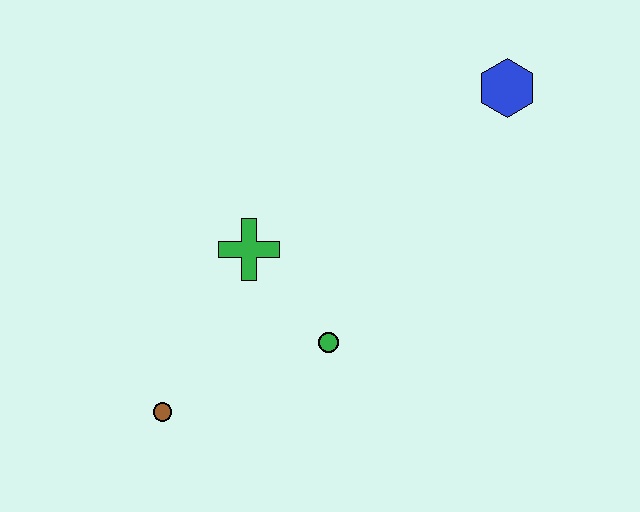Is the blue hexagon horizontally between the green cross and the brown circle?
No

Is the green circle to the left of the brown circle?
No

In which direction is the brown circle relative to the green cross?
The brown circle is below the green cross.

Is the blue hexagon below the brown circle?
No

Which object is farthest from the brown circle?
The blue hexagon is farthest from the brown circle.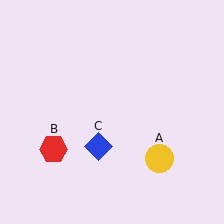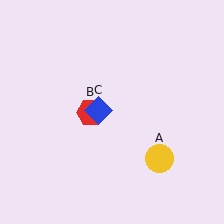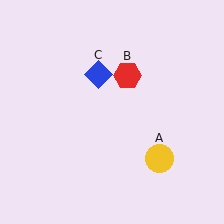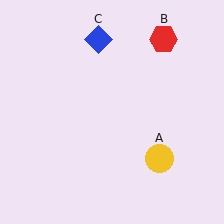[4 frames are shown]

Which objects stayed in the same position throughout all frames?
Yellow circle (object A) remained stationary.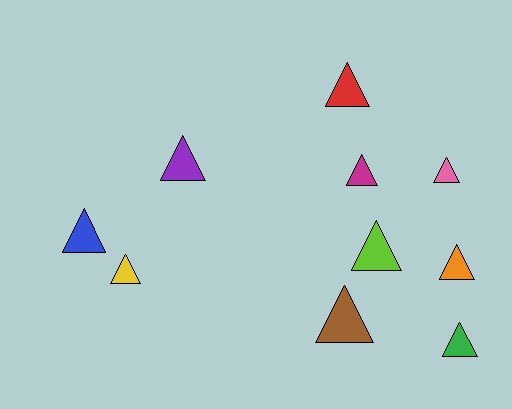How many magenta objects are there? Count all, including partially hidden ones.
There is 1 magenta object.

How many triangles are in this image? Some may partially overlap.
There are 10 triangles.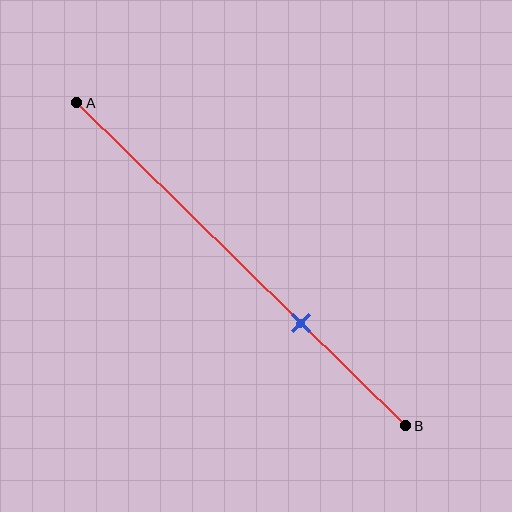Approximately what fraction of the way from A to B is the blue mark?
The blue mark is approximately 70% of the way from A to B.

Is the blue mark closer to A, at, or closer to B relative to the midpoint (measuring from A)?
The blue mark is closer to point B than the midpoint of segment AB.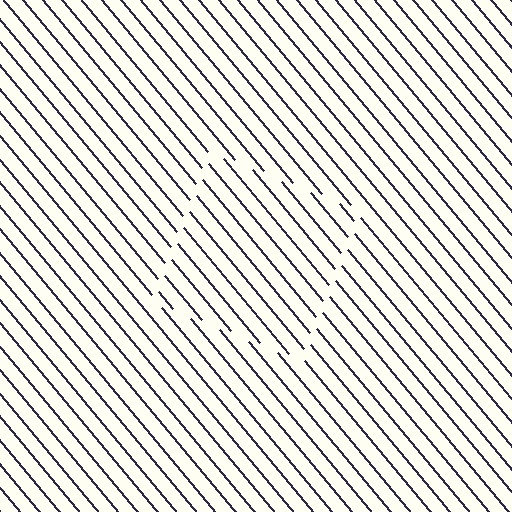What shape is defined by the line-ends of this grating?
An illusory square. The interior of the shape contains the same grating, shifted by half a period — the contour is defined by the phase discontinuity where line-ends from the inner and outer gratings abut.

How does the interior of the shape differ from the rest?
The interior of the shape contains the same grating, shifted by half a period — the contour is defined by the phase discontinuity where line-ends from the inner and outer gratings abut.